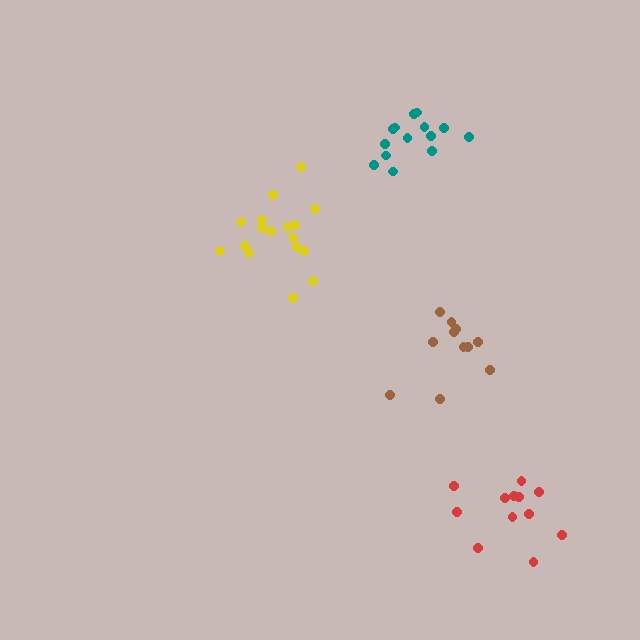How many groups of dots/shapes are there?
There are 4 groups.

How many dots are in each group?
Group 1: 11 dots, Group 2: 17 dots, Group 3: 14 dots, Group 4: 12 dots (54 total).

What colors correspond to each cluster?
The clusters are colored: brown, yellow, teal, red.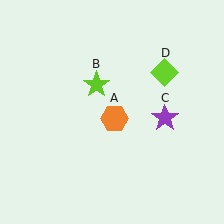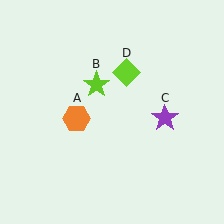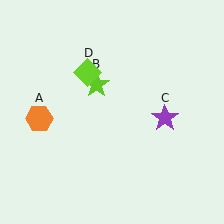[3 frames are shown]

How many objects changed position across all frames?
2 objects changed position: orange hexagon (object A), lime diamond (object D).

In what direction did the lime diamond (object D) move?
The lime diamond (object D) moved left.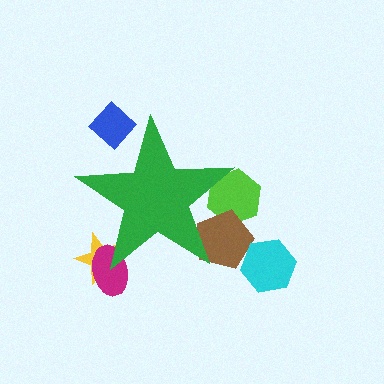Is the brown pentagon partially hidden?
Yes, the brown pentagon is partially hidden behind the green star.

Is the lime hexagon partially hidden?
Yes, the lime hexagon is partially hidden behind the green star.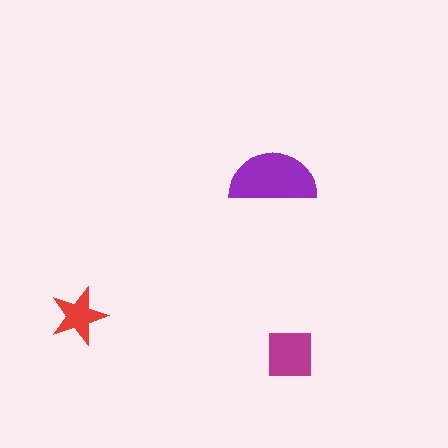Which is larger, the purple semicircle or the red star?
The purple semicircle.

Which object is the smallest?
The red star.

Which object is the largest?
The purple semicircle.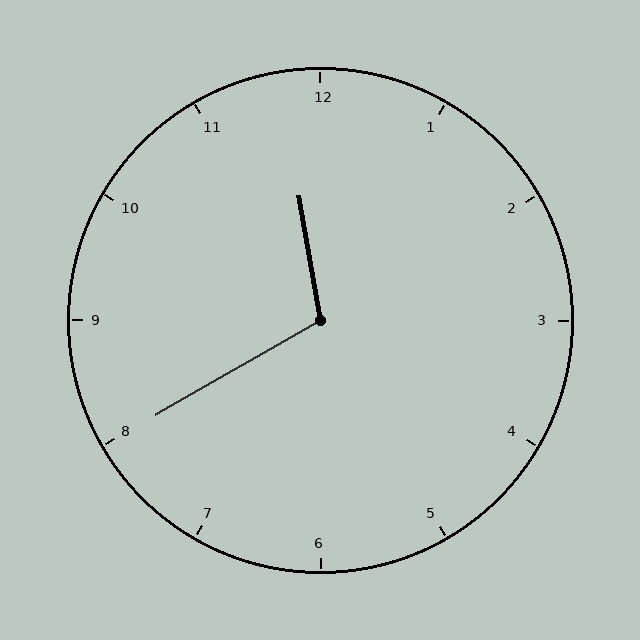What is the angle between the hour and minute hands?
Approximately 110 degrees.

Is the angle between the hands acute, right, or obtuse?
It is obtuse.